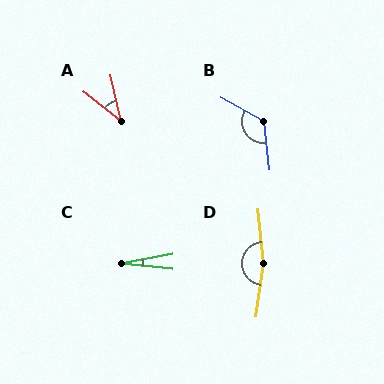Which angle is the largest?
D, at approximately 167 degrees.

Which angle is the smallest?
C, at approximately 16 degrees.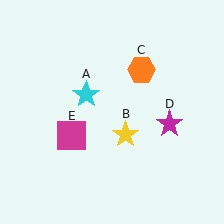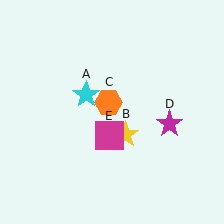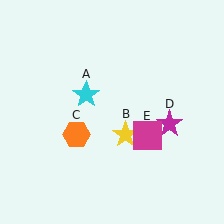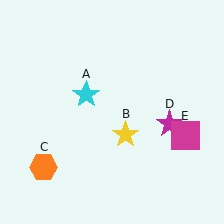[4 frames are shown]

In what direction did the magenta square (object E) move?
The magenta square (object E) moved right.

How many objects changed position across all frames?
2 objects changed position: orange hexagon (object C), magenta square (object E).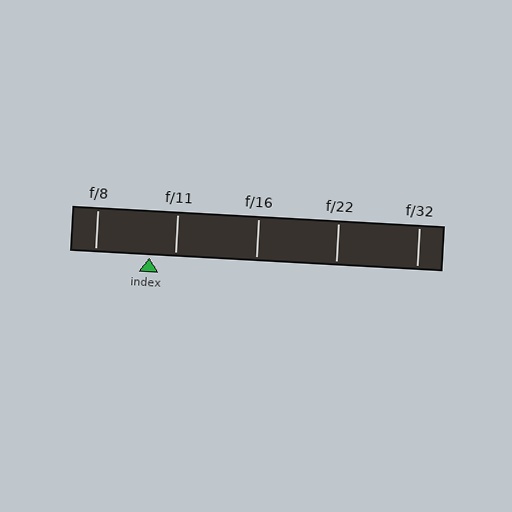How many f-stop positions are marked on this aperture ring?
There are 5 f-stop positions marked.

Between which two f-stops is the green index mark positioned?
The index mark is between f/8 and f/11.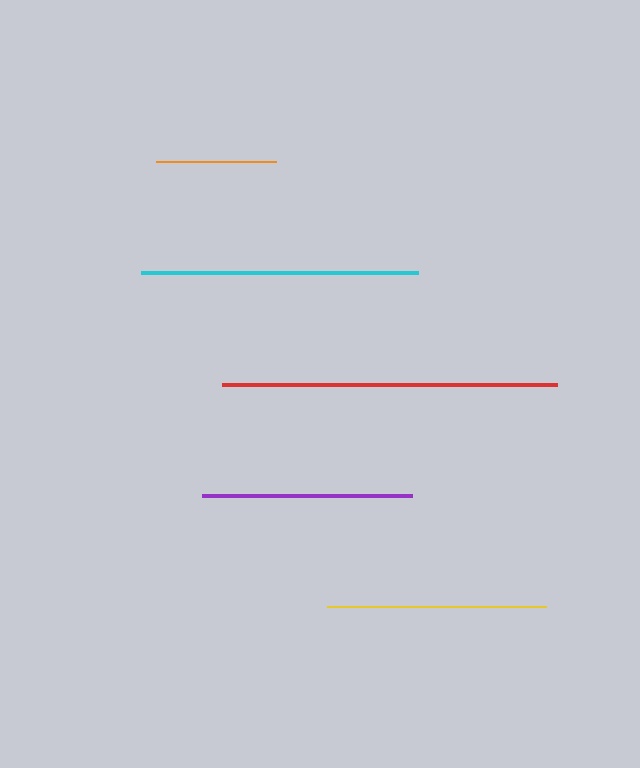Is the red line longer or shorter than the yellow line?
The red line is longer than the yellow line.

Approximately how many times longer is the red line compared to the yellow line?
The red line is approximately 1.5 times the length of the yellow line.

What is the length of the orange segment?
The orange segment is approximately 120 pixels long.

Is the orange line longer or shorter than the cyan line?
The cyan line is longer than the orange line.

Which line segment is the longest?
The red line is the longest at approximately 335 pixels.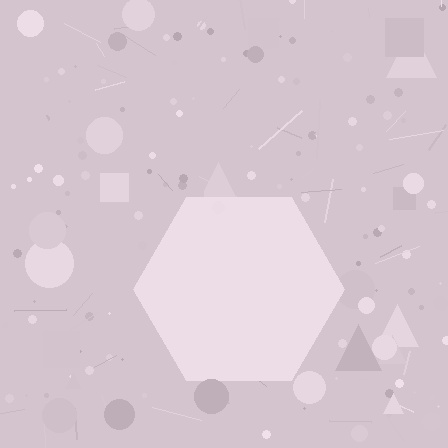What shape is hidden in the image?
A hexagon is hidden in the image.